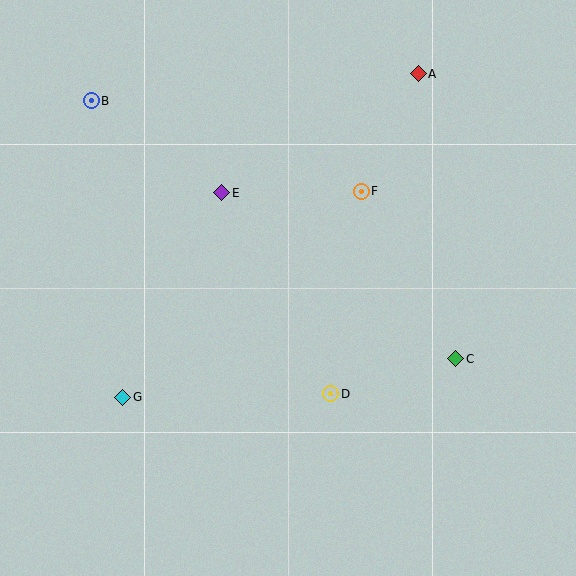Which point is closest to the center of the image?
Point D at (331, 394) is closest to the center.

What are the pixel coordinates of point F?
Point F is at (361, 191).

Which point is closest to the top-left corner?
Point B is closest to the top-left corner.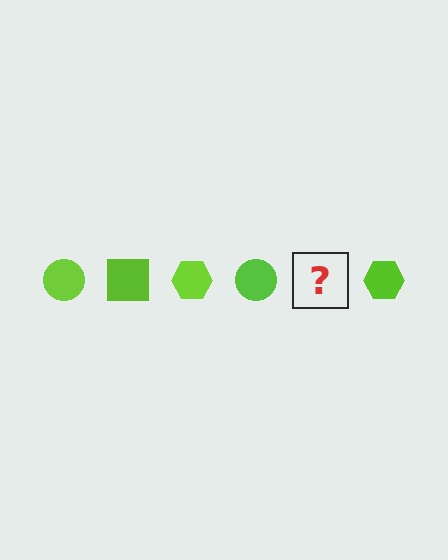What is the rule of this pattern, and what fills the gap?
The rule is that the pattern cycles through circle, square, hexagon shapes in lime. The gap should be filled with a lime square.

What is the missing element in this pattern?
The missing element is a lime square.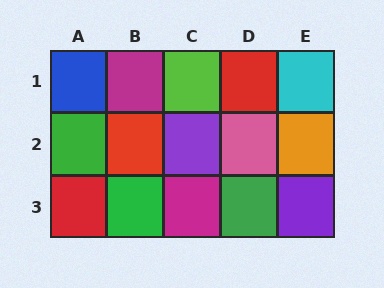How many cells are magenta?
2 cells are magenta.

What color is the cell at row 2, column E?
Orange.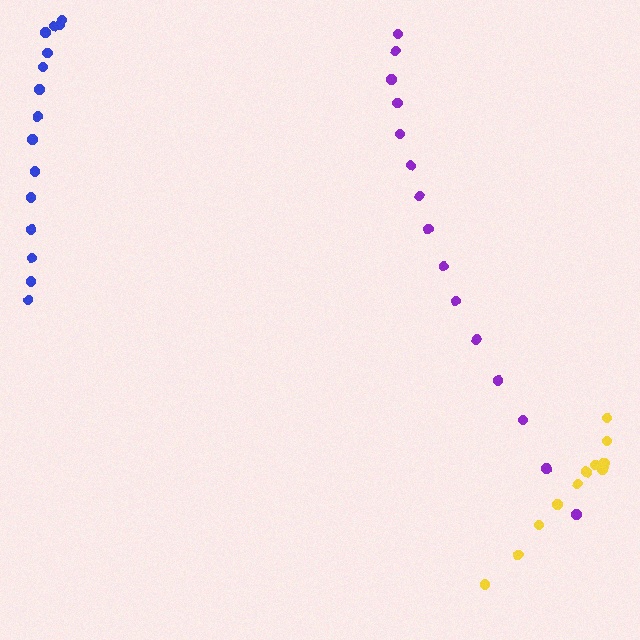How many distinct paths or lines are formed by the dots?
There are 3 distinct paths.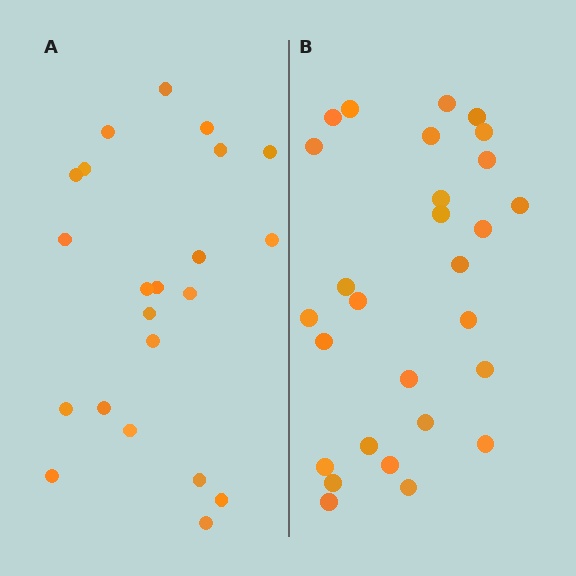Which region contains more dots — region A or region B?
Region B (the right region) has more dots.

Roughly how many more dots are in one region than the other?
Region B has about 6 more dots than region A.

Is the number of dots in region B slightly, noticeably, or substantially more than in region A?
Region B has noticeably more, but not dramatically so. The ratio is roughly 1.3 to 1.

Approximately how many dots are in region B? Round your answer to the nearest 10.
About 30 dots. (The exact count is 28, which rounds to 30.)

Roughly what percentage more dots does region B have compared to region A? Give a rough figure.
About 25% more.